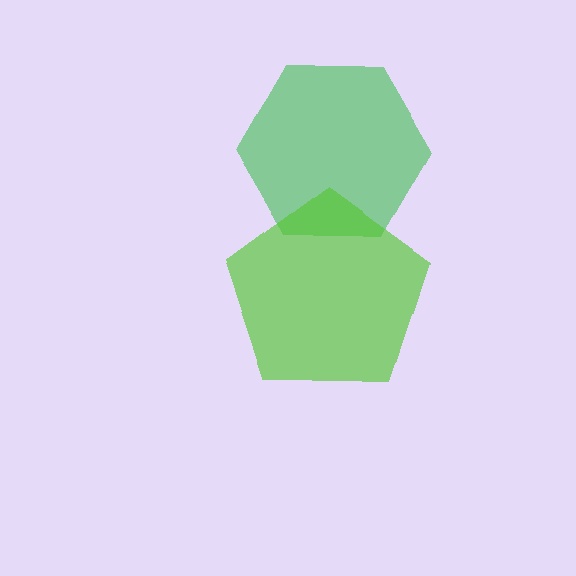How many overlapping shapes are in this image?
There are 2 overlapping shapes in the image.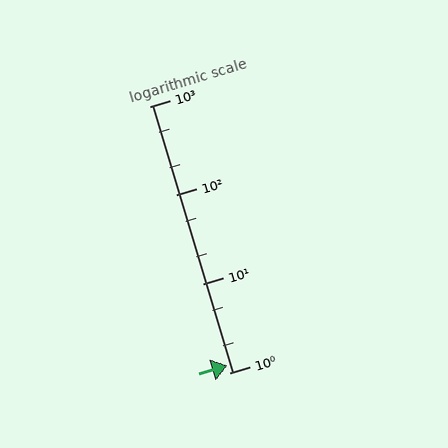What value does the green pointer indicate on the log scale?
The pointer indicates approximately 1.2.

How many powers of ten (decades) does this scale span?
The scale spans 3 decades, from 1 to 1000.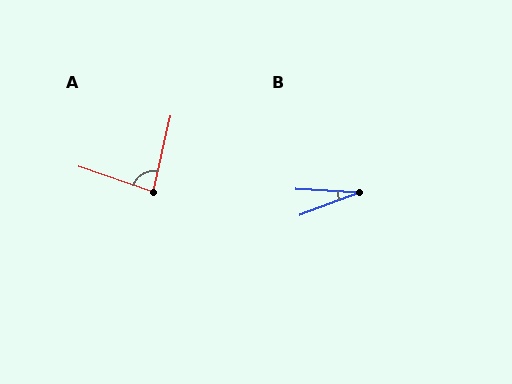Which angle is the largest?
A, at approximately 84 degrees.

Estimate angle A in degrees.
Approximately 84 degrees.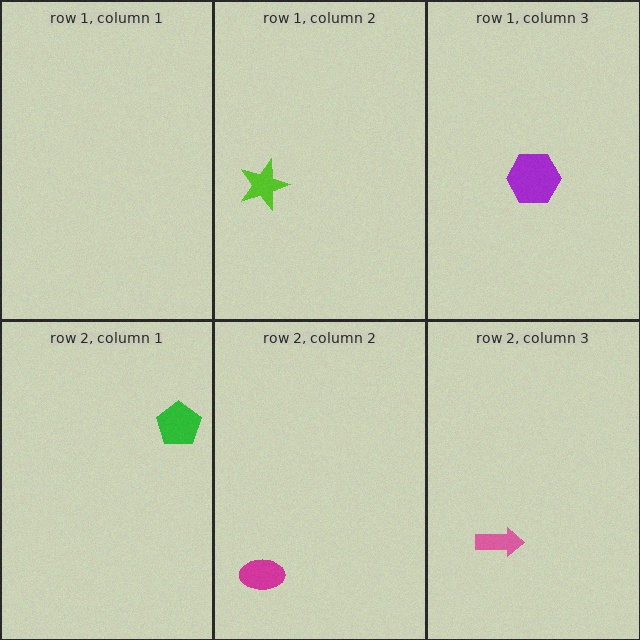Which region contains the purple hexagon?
The row 1, column 3 region.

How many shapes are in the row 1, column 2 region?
1.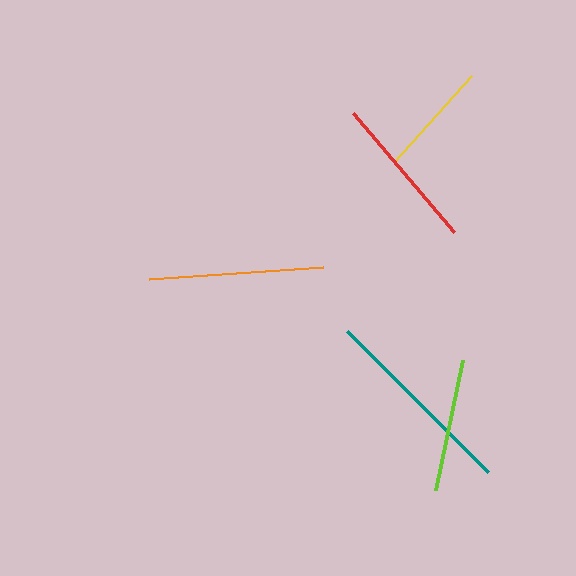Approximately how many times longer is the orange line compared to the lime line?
The orange line is approximately 1.3 times the length of the lime line.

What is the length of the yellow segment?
The yellow segment is approximately 116 pixels long.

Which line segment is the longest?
The teal line is the longest at approximately 199 pixels.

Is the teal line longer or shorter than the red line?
The teal line is longer than the red line.